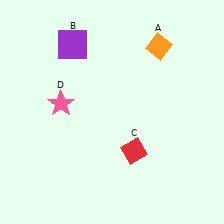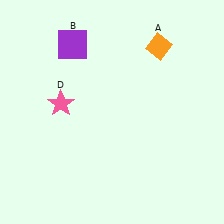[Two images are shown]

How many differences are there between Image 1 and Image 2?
There is 1 difference between the two images.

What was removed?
The red diamond (C) was removed in Image 2.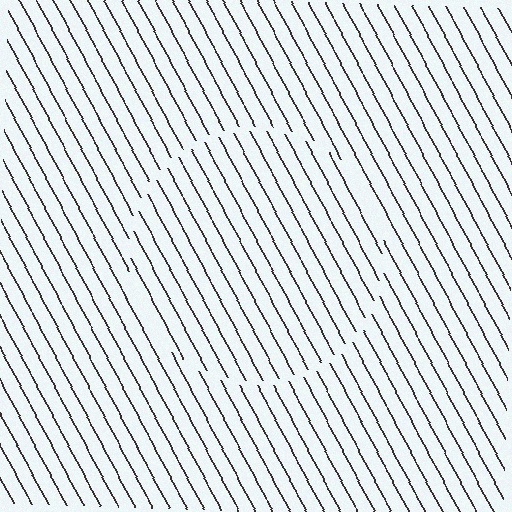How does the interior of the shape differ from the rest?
The interior of the shape contains the same grating, shifted by half a period — the contour is defined by the phase discontinuity where line-ends from the inner and outer gratings abut.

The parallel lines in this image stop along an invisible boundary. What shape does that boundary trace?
An illusory circle. The interior of the shape contains the same grating, shifted by half a period — the contour is defined by the phase discontinuity where line-ends from the inner and outer gratings abut.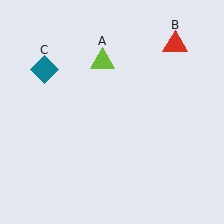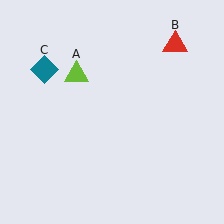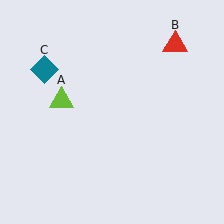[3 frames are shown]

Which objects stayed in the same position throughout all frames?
Red triangle (object B) and teal diamond (object C) remained stationary.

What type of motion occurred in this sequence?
The lime triangle (object A) rotated counterclockwise around the center of the scene.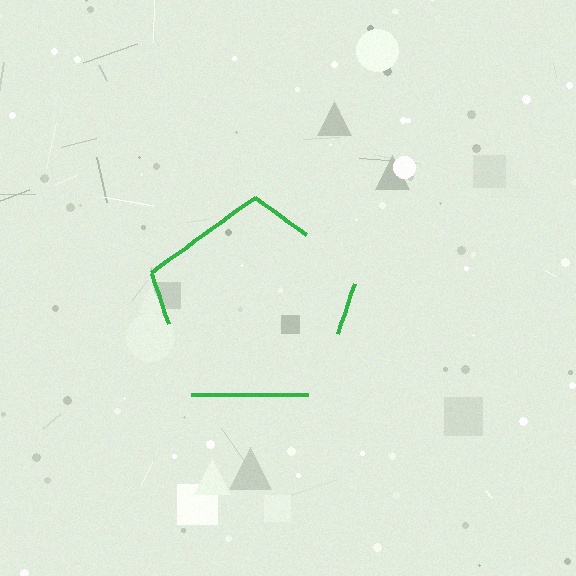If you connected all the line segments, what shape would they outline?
They would outline a pentagon.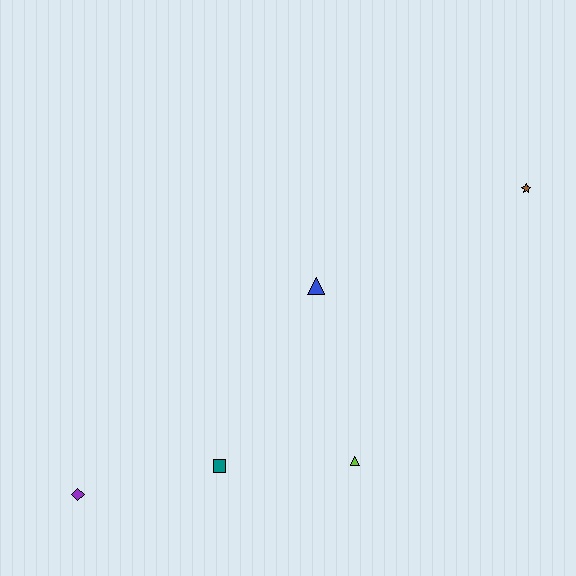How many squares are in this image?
There is 1 square.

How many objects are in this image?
There are 5 objects.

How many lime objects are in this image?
There is 1 lime object.